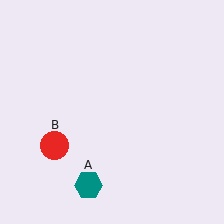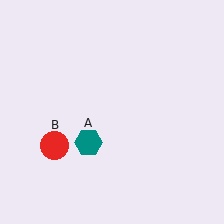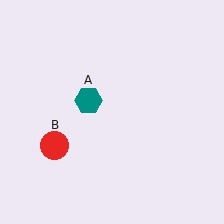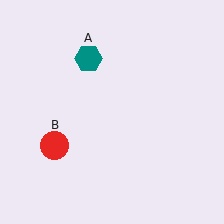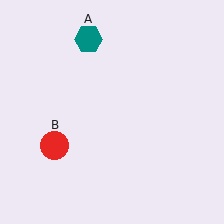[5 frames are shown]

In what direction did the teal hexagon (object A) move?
The teal hexagon (object A) moved up.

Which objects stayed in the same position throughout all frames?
Red circle (object B) remained stationary.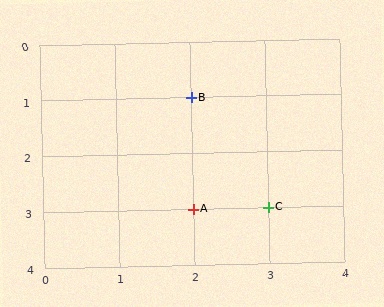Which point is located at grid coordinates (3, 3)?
Point C is at (3, 3).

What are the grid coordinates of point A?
Point A is at grid coordinates (2, 3).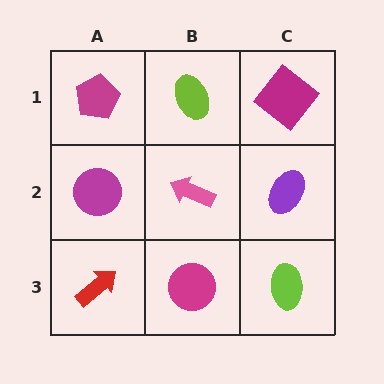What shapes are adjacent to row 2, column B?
A lime ellipse (row 1, column B), a magenta circle (row 3, column B), a magenta circle (row 2, column A), a purple ellipse (row 2, column C).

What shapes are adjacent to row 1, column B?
A pink arrow (row 2, column B), a magenta pentagon (row 1, column A), a magenta diamond (row 1, column C).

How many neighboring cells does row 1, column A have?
2.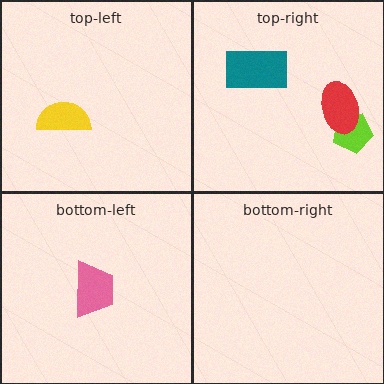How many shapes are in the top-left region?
1.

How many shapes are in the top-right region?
3.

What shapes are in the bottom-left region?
The pink trapezoid.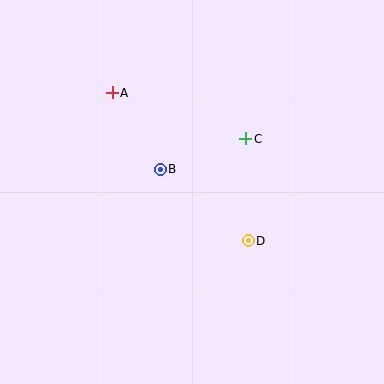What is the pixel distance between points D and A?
The distance between D and A is 201 pixels.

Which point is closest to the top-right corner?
Point C is closest to the top-right corner.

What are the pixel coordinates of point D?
Point D is at (248, 241).